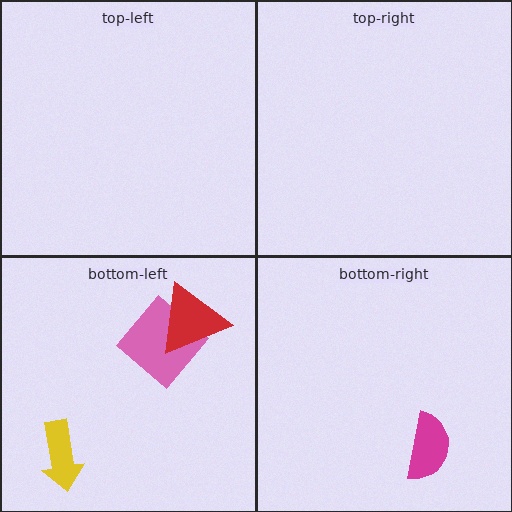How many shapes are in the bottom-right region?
1.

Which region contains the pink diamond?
The bottom-left region.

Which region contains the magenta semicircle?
The bottom-right region.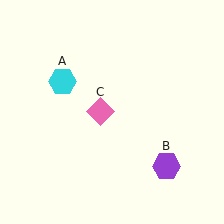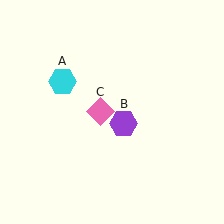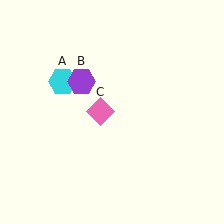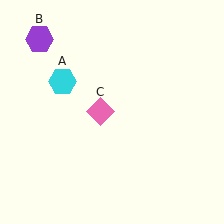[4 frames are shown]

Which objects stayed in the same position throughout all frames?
Cyan hexagon (object A) and pink diamond (object C) remained stationary.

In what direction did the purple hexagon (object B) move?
The purple hexagon (object B) moved up and to the left.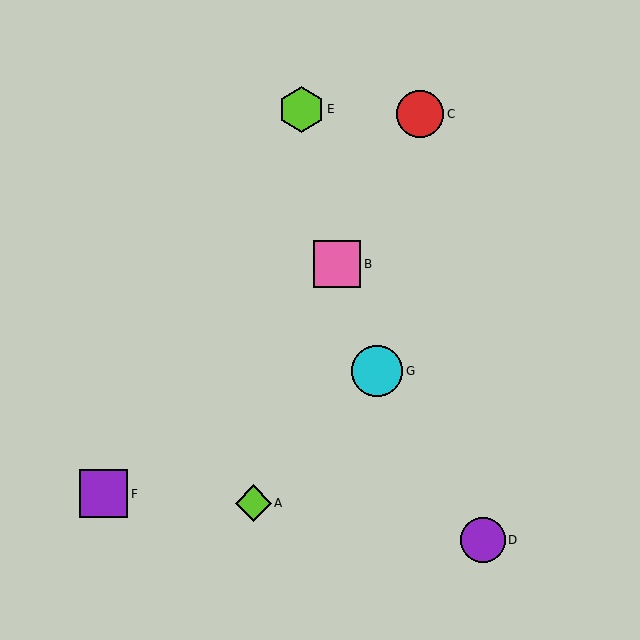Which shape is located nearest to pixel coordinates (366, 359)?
The cyan circle (labeled G) at (377, 371) is nearest to that location.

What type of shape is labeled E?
Shape E is a lime hexagon.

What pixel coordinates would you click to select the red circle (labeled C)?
Click at (420, 114) to select the red circle C.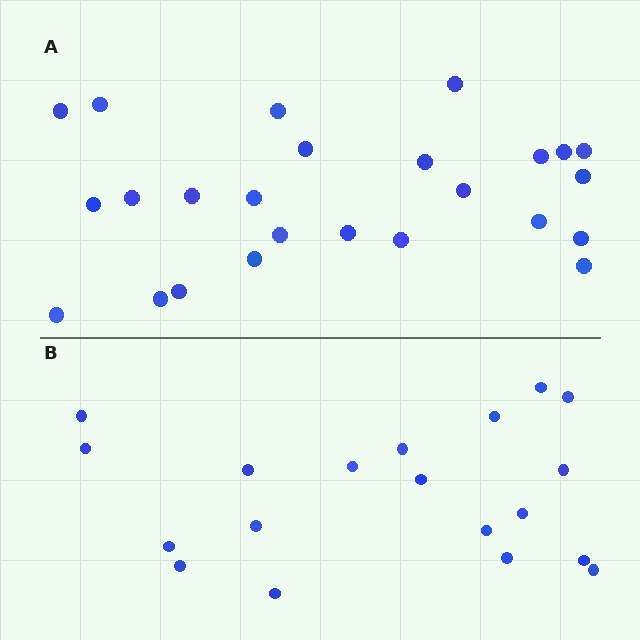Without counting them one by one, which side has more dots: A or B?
Region A (the top region) has more dots.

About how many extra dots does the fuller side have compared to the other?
Region A has about 6 more dots than region B.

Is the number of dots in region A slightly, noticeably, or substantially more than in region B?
Region A has noticeably more, but not dramatically so. The ratio is roughly 1.3 to 1.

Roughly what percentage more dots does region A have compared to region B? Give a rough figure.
About 30% more.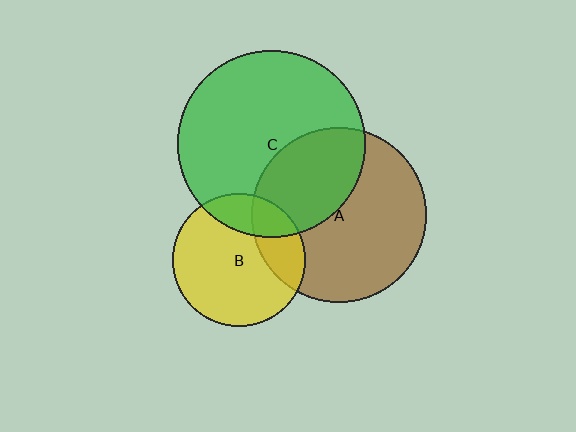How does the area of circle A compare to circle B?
Approximately 1.8 times.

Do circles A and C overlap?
Yes.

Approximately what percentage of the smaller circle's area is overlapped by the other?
Approximately 35%.